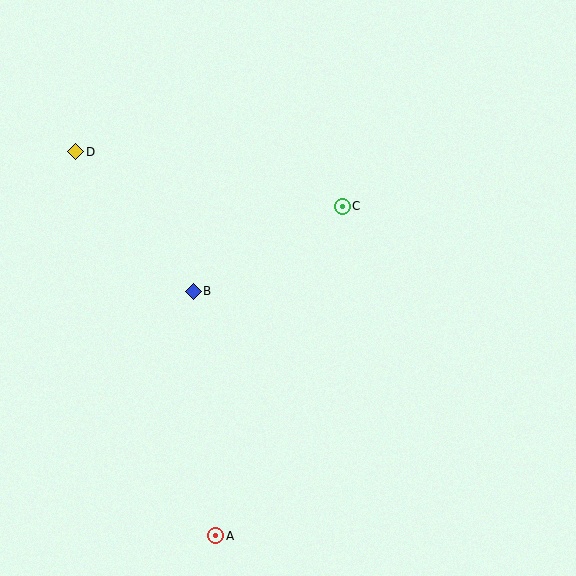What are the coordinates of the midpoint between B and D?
The midpoint between B and D is at (134, 221).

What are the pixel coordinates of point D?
Point D is at (76, 152).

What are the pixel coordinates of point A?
Point A is at (216, 536).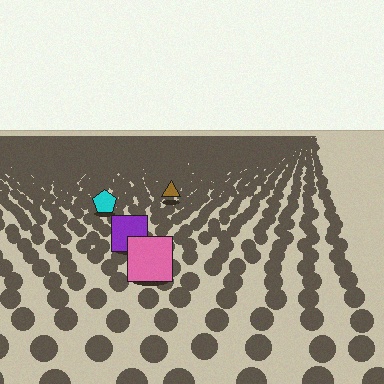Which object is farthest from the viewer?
The brown triangle is farthest from the viewer. It appears smaller and the ground texture around it is denser.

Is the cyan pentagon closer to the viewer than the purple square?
No. The purple square is closer — you can tell from the texture gradient: the ground texture is coarser near it.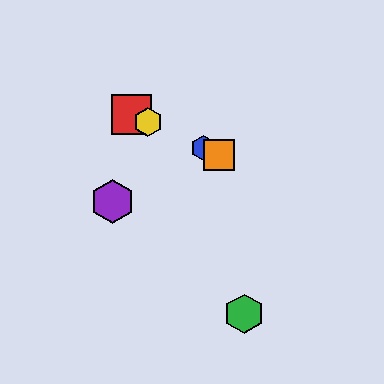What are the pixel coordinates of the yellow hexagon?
The yellow hexagon is at (148, 122).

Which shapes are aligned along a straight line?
The red square, the blue hexagon, the yellow hexagon, the orange square are aligned along a straight line.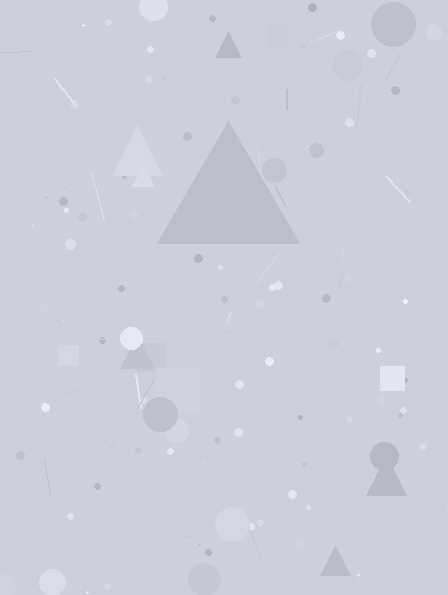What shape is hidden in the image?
A triangle is hidden in the image.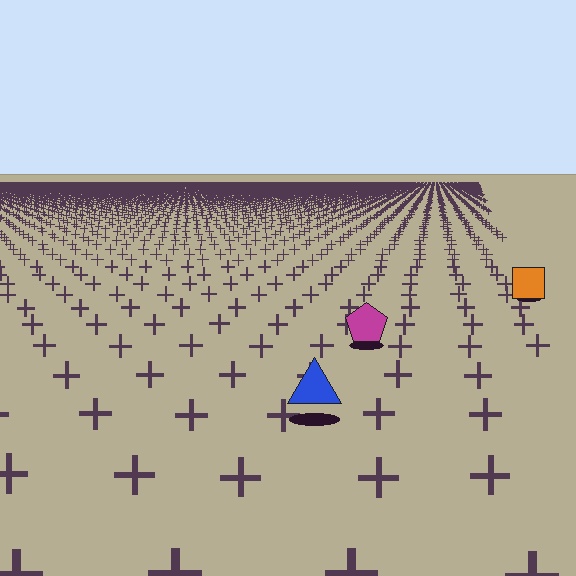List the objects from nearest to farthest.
From nearest to farthest: the blue triangle, the magenta pentagon, the orange square.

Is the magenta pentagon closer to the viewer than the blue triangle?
No. The blue triangle is closer — you can tell from the texture gradient: the ground texture is coarser near it.